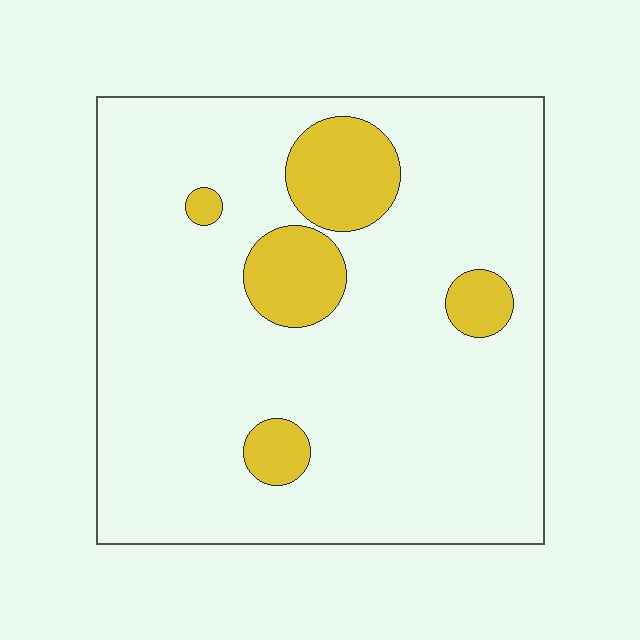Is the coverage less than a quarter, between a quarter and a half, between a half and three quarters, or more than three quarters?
Less than a quarter.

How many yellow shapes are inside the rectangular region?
5.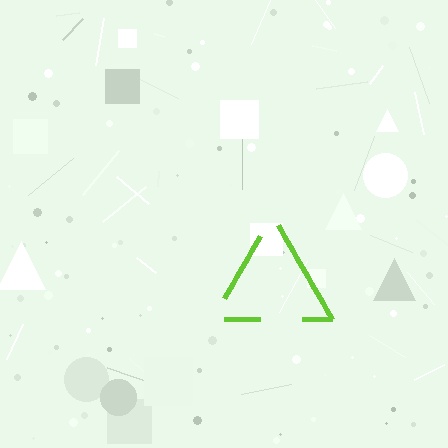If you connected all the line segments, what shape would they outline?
They would outline a triangle.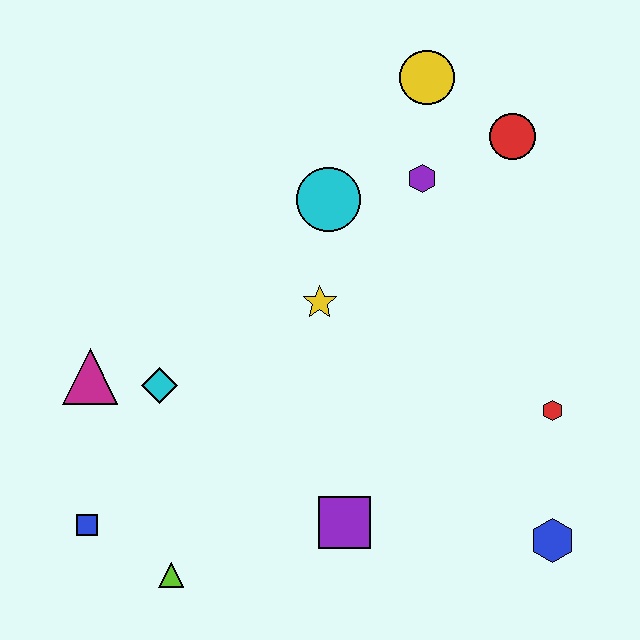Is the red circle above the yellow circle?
No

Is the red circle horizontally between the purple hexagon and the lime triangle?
No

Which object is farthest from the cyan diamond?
The red circle is farthest from the cyan diamond.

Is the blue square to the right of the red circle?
No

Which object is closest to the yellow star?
The cyan circle is closest to the yellow star.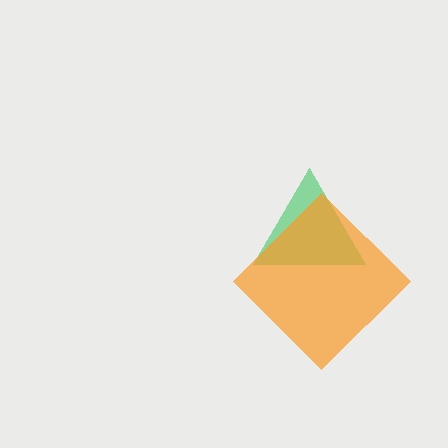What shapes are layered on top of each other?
The layered shapes are: a green triangle, an orange diamond.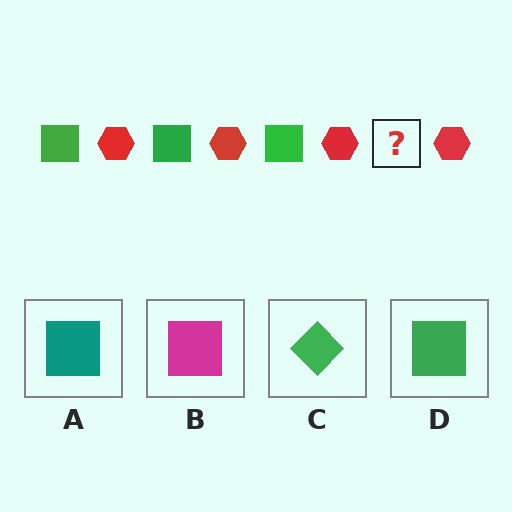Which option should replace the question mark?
Option D.